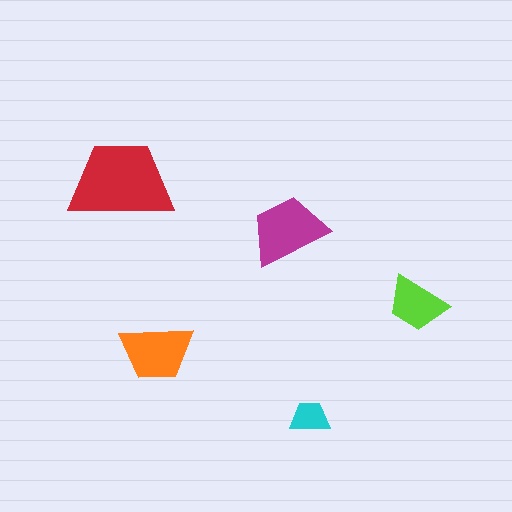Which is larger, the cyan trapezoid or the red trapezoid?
The red one.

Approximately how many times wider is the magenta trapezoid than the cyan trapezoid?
About 2 times wider.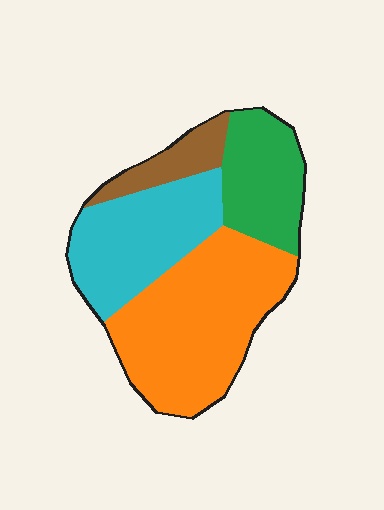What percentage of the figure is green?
Green covers around 20% of the figure.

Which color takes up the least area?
Brown, at roughly 10%.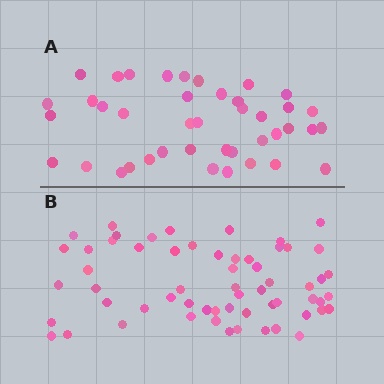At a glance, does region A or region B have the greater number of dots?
Region B (the bottom region) has more dots.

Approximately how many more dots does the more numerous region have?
Region B has approximately 20 more dots than region A.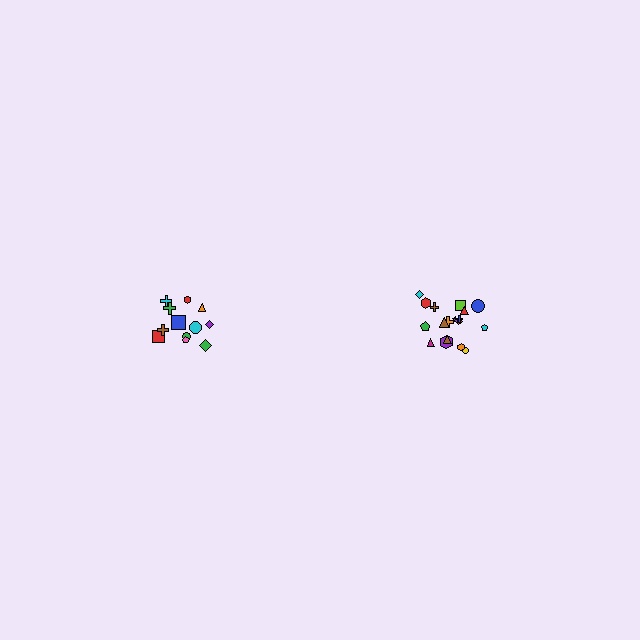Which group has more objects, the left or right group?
The right group.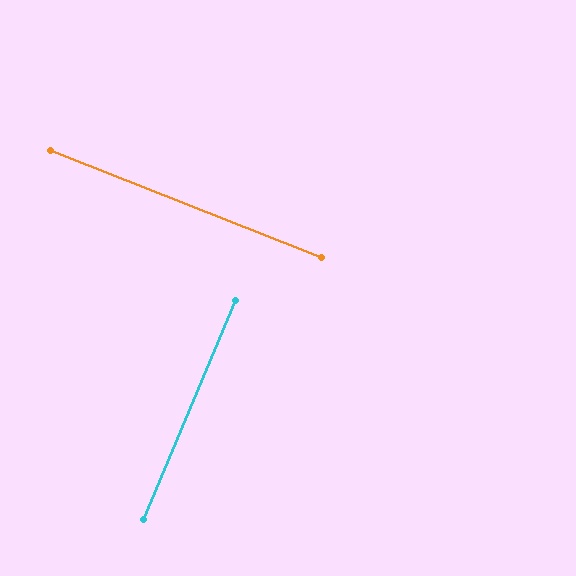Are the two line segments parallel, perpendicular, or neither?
Perpendicular — they meet at approximately 89°.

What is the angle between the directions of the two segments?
Approximately 89 degrees.